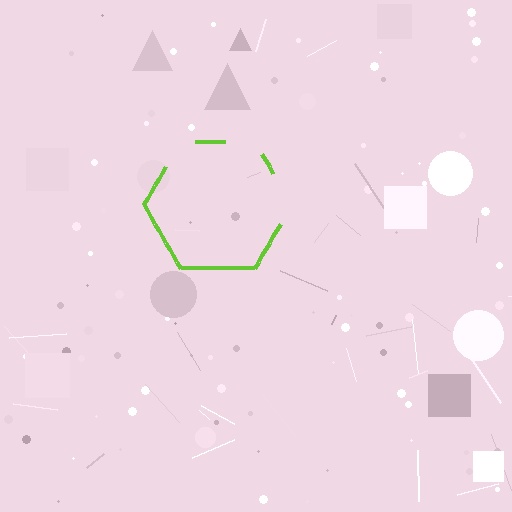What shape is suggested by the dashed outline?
The dashed outline suggests a hexagon.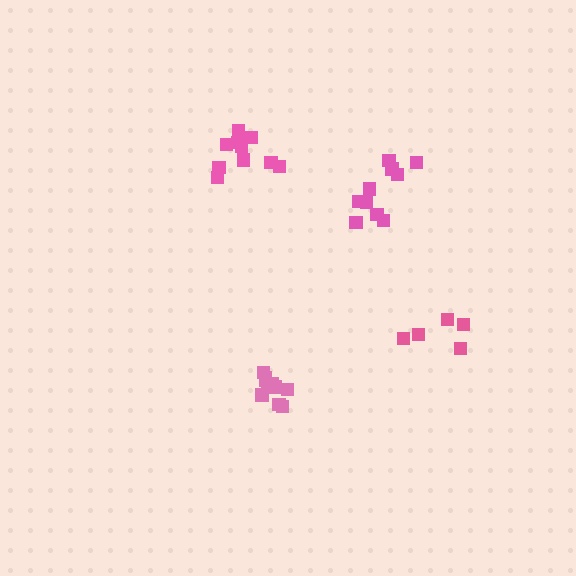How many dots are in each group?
Group 1: 10 dots, Group 2: 11 dots, Group 3: 10 dots, Group 4: 5 dots (36 total).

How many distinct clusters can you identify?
There are 4 distinct clusters.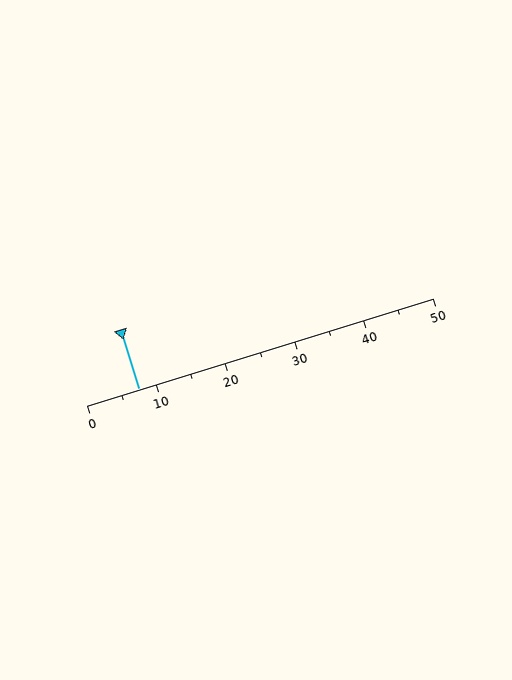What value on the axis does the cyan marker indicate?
The marker indicates approximately 7.5.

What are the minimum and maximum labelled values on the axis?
The axis runs from 0 to 50.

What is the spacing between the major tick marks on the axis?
The major ticks are spaced 10 apart.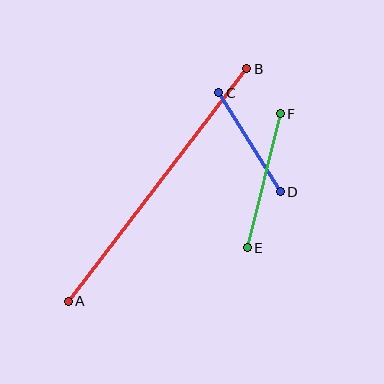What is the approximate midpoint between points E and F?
The midpoint is at approximately (264, 181) pixels.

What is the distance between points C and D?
The distance is approximately 117 pixels.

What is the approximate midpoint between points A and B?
The midpoint is at approximately (157, 185) pixels.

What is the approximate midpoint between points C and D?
The midpoint is at approximately (249, 142) pixels.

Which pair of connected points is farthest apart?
Points A and B are farthest apart.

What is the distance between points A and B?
The distance is approximately 293 pixels.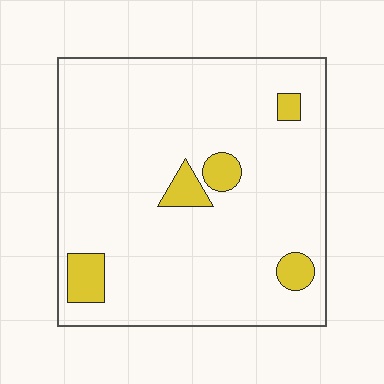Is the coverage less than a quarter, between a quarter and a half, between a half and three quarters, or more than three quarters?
Less than a quarter.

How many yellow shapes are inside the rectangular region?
5.